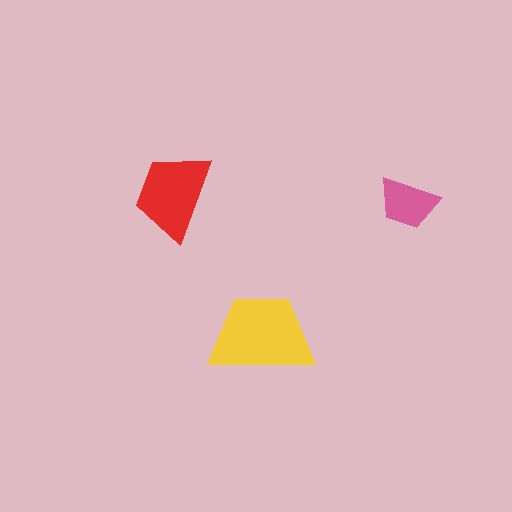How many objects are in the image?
There are 3 objects in the image.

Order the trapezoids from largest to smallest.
the yellow one, the red one, the pink one.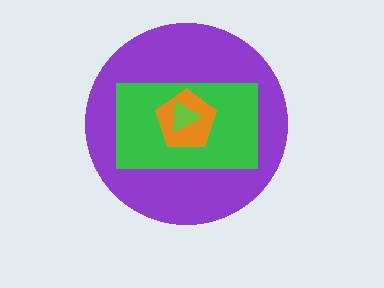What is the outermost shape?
The purple circle.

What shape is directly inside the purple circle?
The green rectangle.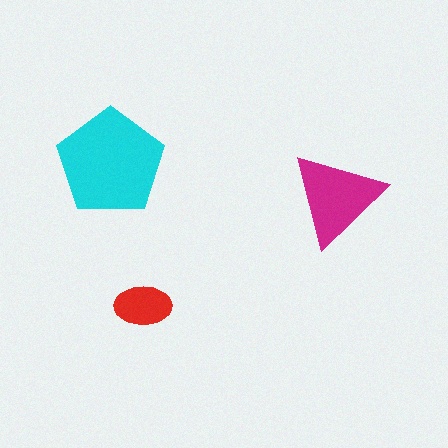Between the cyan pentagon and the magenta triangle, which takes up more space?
The cyan pentagon.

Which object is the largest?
The cyan pentagon.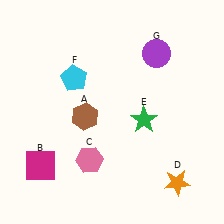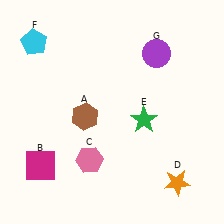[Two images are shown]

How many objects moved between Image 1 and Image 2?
1 object moved between the two images.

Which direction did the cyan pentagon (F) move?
The cyan pentagon (F) moved left.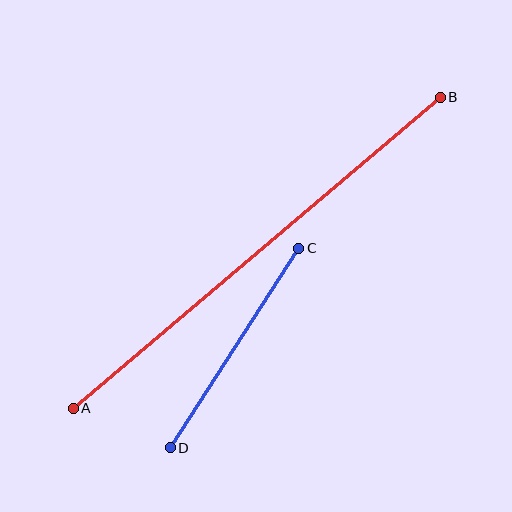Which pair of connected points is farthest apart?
Points A and B are farthest apart.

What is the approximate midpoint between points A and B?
The midpoint is at approximately (257, 253) pixels.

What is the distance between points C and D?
The distance is approximately 237 pixels.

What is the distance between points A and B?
The distance is approximately 481 pixels.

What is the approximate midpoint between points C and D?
The midpoint is at approximately (235, 348) pixels.